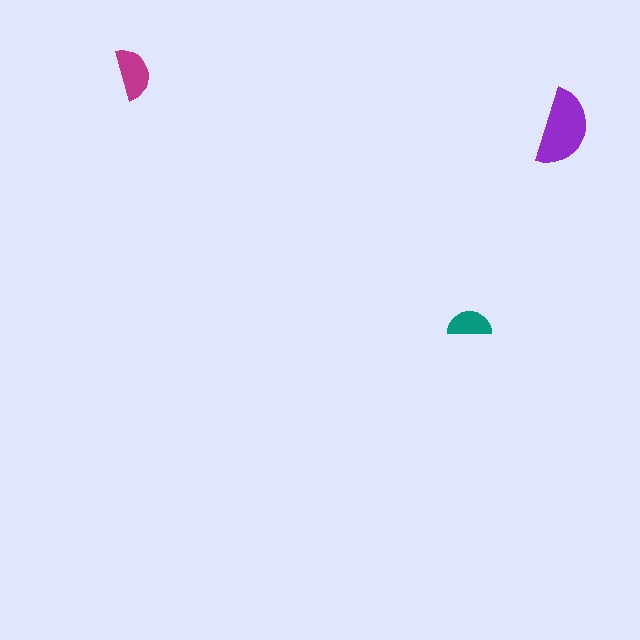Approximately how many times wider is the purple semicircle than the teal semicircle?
About 1.5 times wider.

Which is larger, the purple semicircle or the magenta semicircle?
The purple one.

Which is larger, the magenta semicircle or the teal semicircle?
The magenta one.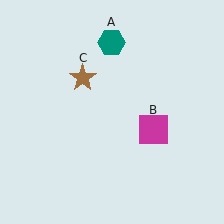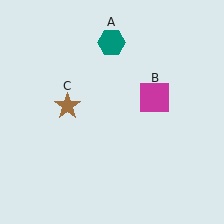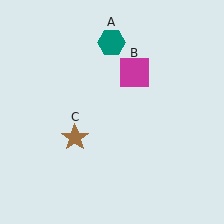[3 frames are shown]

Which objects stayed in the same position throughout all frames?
Teal hexagon (object A) remained stationary.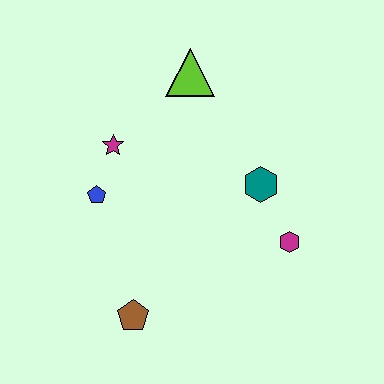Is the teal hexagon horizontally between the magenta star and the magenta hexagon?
Yes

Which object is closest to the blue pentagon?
The magenta star is closest to the blue pentagon.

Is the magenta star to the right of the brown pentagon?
No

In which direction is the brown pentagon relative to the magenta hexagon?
The brown pentagon is to the left of the magenta hexagon.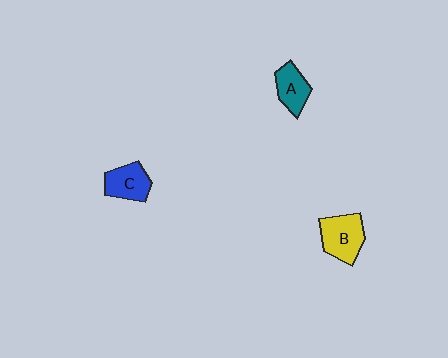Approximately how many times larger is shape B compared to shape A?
Approximately 1.4 times.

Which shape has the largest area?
Shape B (yellow).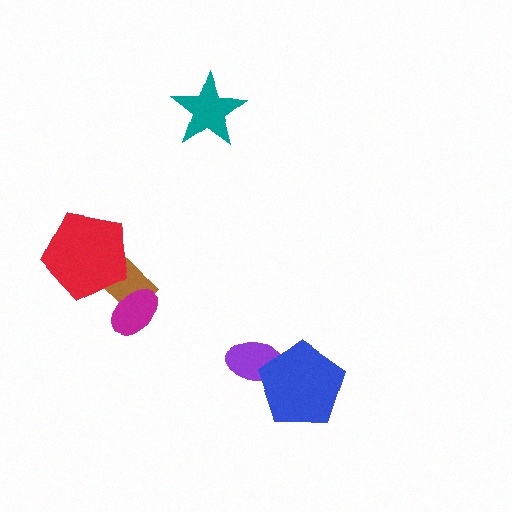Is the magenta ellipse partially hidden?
No, no other shape covers it.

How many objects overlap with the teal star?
0 objects overlap with the teal star.